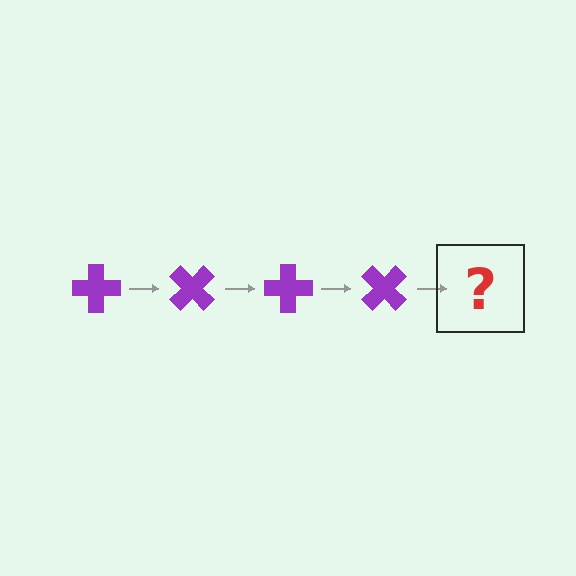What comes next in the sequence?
The next element should be a purple cross rotated 180 degrees.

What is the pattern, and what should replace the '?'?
The pattern is that the cross rotates 45 degrees each step. The '?' should be a purple cross rotated 180 degrees.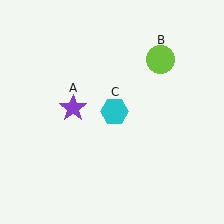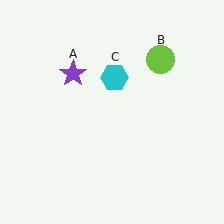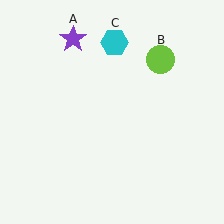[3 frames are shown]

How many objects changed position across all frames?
2 objects changed position: purple star (object A), cyan hexagon (object C).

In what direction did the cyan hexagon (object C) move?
The cyan hexagon (object C) moved up.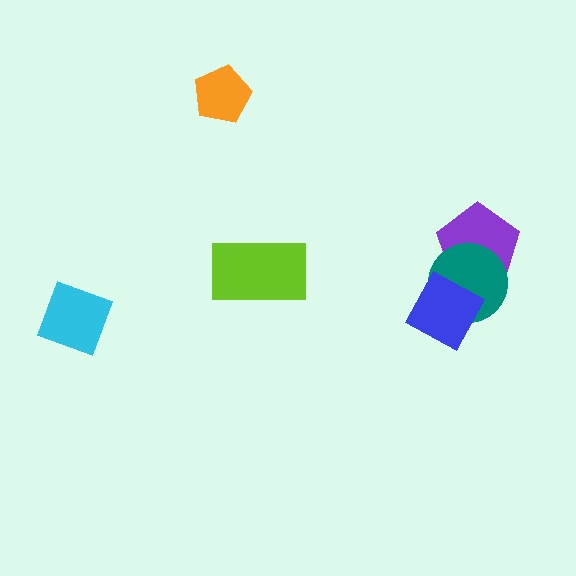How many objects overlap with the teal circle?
2 objects overlap with the teal circle.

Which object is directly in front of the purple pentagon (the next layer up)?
The teal circle is directly in front of the purple pentagon.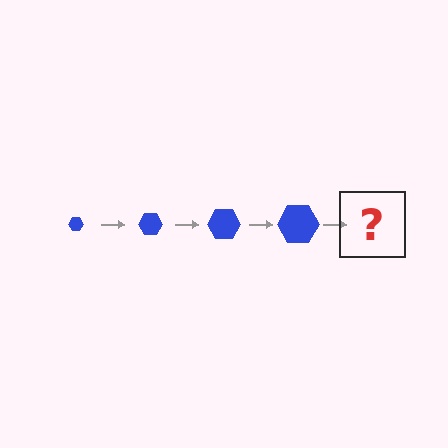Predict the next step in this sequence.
The next step is a blue hexagon, larger than the previous one.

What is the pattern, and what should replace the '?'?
The pattern is that the hexagon gets progressively larger each step. The '?' should be a blue hexagon, larger than the previous one.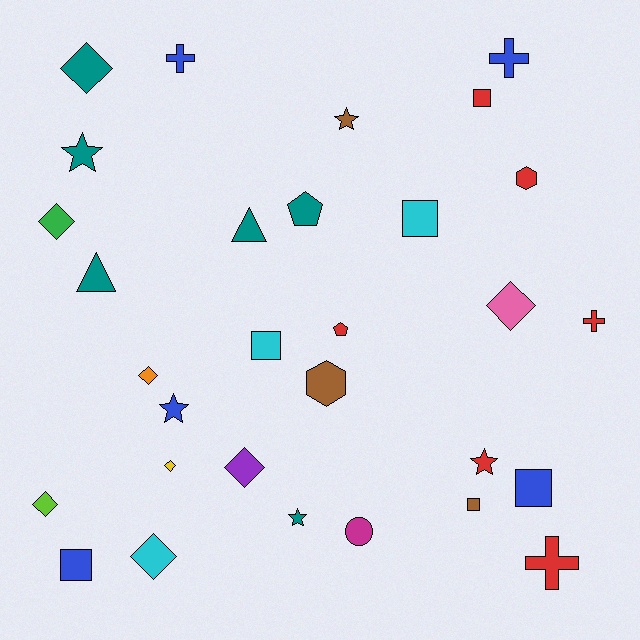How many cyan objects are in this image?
There are 3 cyan objects.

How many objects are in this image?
There are 30 objects.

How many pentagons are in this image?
There are 2 pentagons.